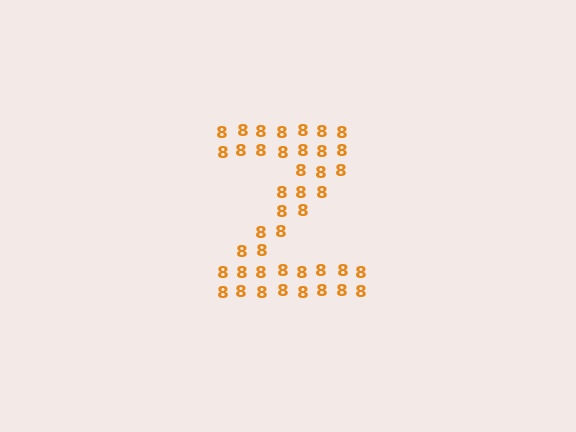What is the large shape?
The large shape is the letter Z.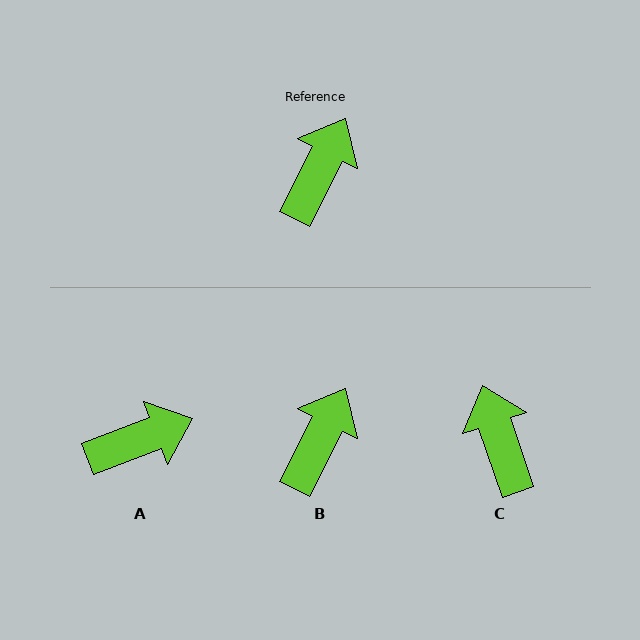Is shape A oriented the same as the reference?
No, it is off by about 42 degrees.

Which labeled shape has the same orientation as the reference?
B.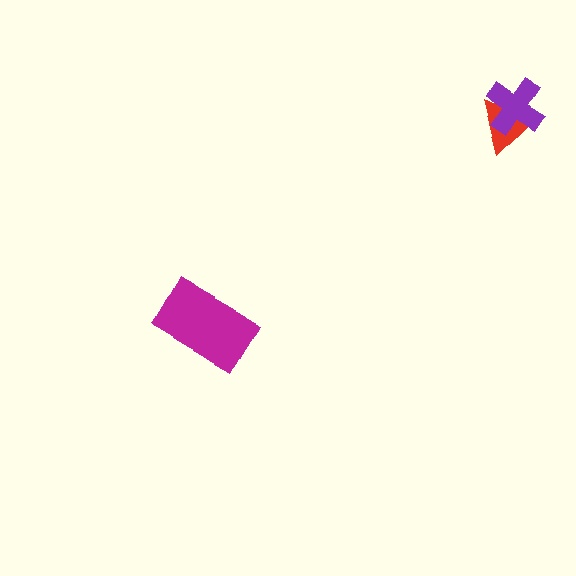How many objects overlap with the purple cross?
1 object overlaps with the purple cross.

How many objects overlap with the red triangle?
1 object overlaps with the red triangle.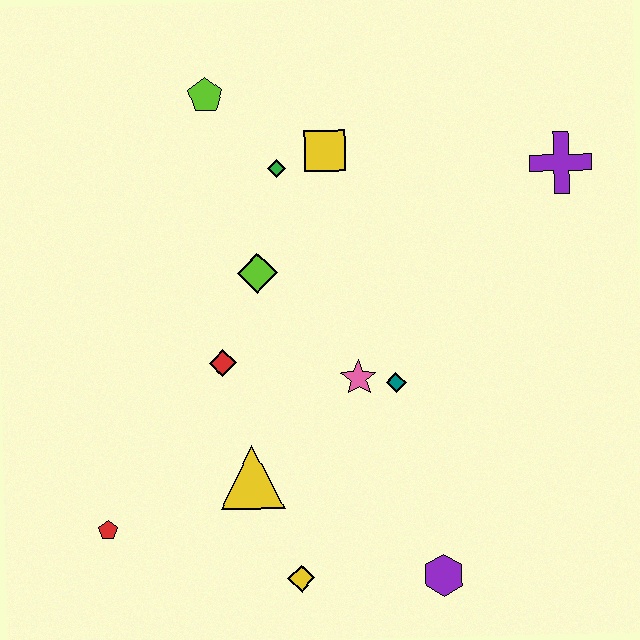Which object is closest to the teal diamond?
The pink star is closest to the teal diamond.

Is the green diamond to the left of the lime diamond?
No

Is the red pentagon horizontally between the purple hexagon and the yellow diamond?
No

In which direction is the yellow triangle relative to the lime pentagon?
The yellow triangle is below the lime pentagon.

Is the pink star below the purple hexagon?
No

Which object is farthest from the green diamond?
The purple hexagon is farthest from the green diamond.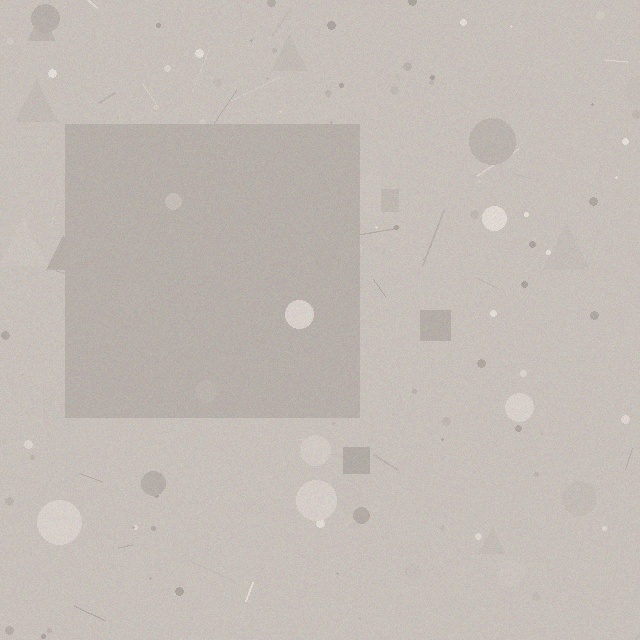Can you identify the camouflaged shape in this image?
The camouflaged shape is a square.